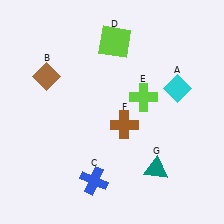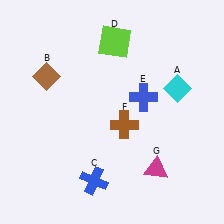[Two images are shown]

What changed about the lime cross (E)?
In Image 1, E is lime. In Image 2, it changed to blue.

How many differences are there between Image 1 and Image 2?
There are 2 differences between the two images.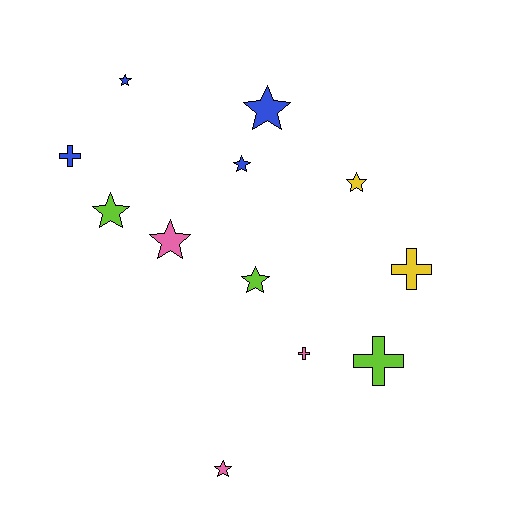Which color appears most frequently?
Blue, with 4 objects.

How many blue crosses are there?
There is 1 blue cross.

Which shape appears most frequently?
Star, with 8 objects.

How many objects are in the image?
There are 12 objects.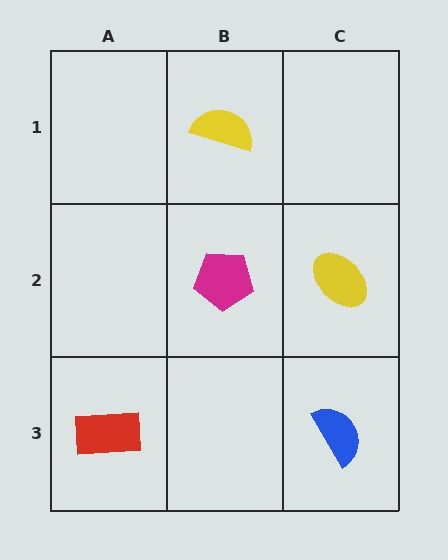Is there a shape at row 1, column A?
No, that cell is empty.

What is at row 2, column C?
A yellow ellipse.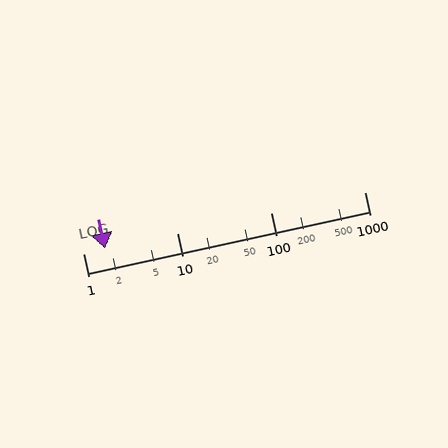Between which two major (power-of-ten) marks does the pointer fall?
The pointer is between 1 and 10.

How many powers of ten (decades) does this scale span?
The scale spans 3 decades, from 1 to 1000.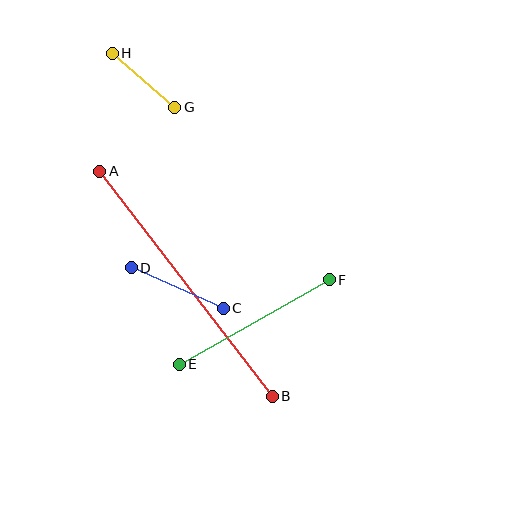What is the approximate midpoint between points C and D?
The midpoint is at approximately (177, 288) pixels.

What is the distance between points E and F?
The distance is approximately 172 pixels.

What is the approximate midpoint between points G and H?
The midpoint is at approximately (144, 80) pixels.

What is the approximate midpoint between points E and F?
The midpoint is at approximately (254, 322) pixels.